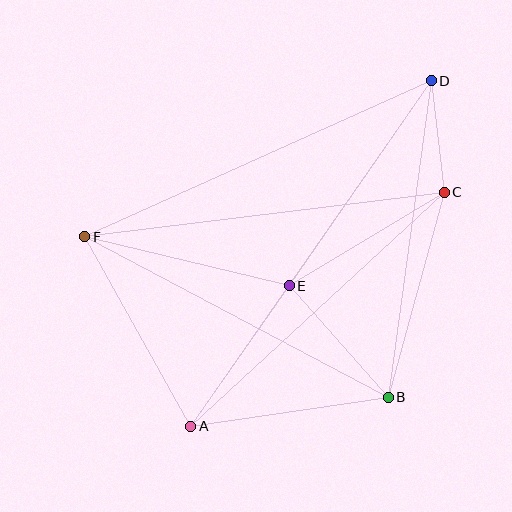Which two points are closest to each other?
Points C and D are closest to each other.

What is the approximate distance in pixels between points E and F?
The distance between E and F is approximately 210 pixels.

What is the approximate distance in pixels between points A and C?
The distance between A and C is approximately 345 pixels.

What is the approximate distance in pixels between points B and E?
The distance between B and E is approximately 149 pixels.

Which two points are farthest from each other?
Points A and D are farthest from each other.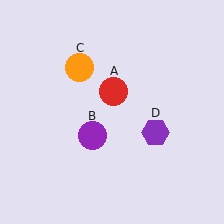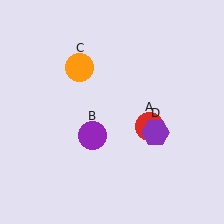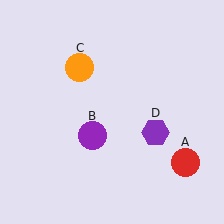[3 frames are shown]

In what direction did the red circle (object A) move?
The red circle (object A) moved down and to the right.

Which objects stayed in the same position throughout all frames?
Purple circle (object B) and orange circle (object C) and purple hexagon (object D) remained stationary.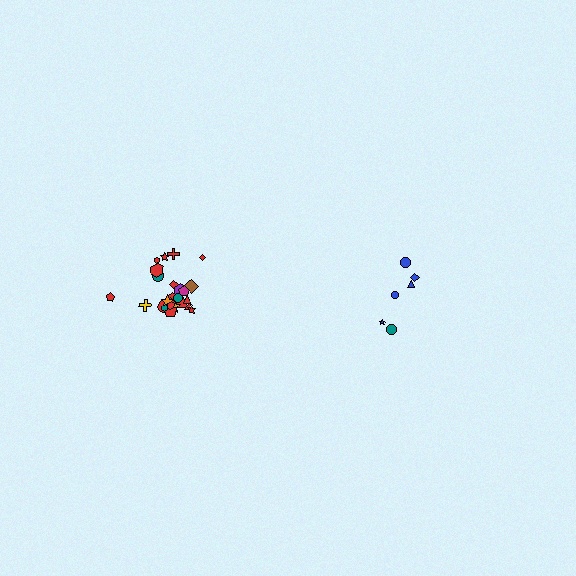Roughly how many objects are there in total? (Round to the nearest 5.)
Roughly 30 objects in total.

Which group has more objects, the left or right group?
The left group.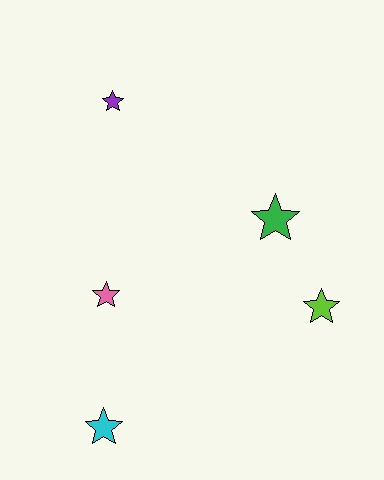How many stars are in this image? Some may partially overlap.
There are 5 stars.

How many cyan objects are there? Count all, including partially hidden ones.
There is 1 cyan object.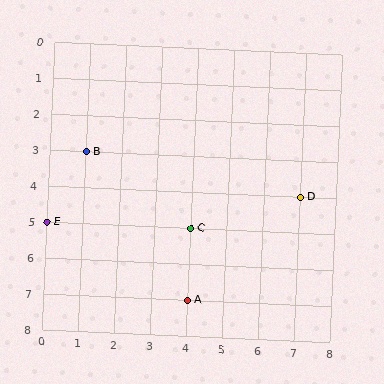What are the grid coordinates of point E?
Point E is at grid coordinates (0, 5).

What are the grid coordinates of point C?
Point C is at grid coordinates (4, 5).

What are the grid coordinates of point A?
Point A is at grid coordinates (4, 7).